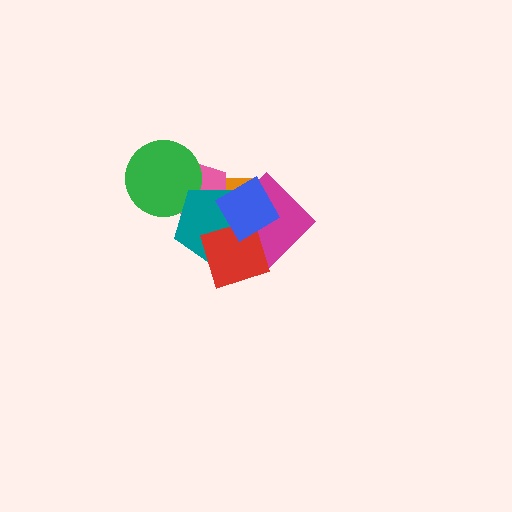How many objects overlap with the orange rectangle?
4 objects overlap with the orange rectangle.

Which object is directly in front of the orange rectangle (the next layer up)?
The magenta diamond is directly in front of the orange rectangle.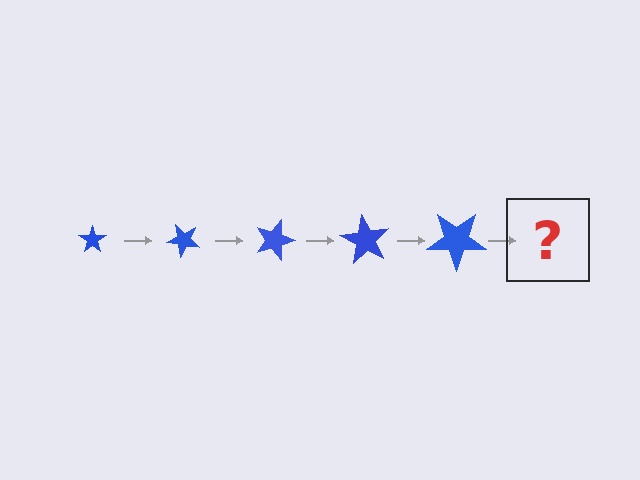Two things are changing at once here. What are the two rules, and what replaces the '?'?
The two rules are that the star grows larger each step and it rotates 45 degrees each step. The '?' should be a star, larger than the previous one and rotated 225 degrees from the start.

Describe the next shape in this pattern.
It should be a star, larger than the previous one and rotated 225 degrees from the start.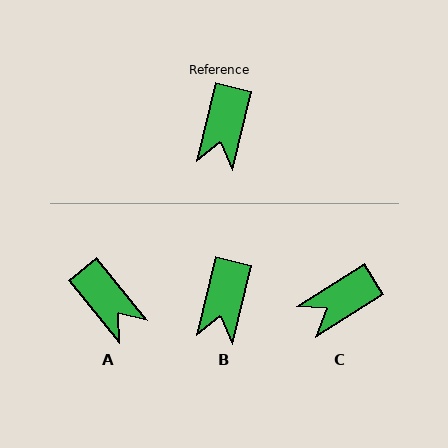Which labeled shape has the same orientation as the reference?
B.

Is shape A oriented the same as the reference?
No, it is off by about 53 degrees.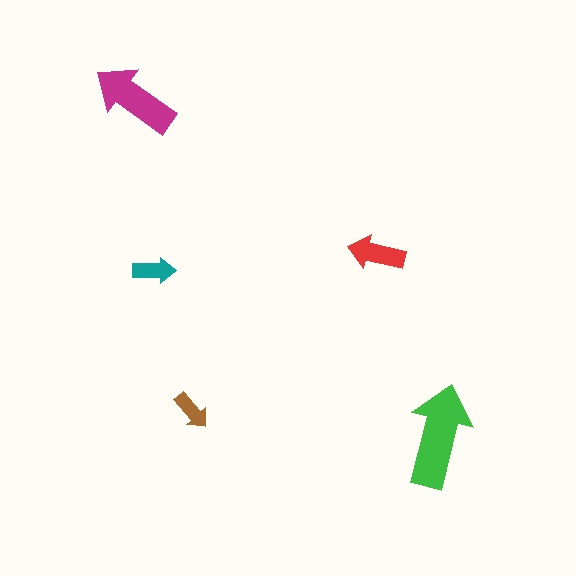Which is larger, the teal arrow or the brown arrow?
The teal one.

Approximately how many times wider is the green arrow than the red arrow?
About 2 times wider.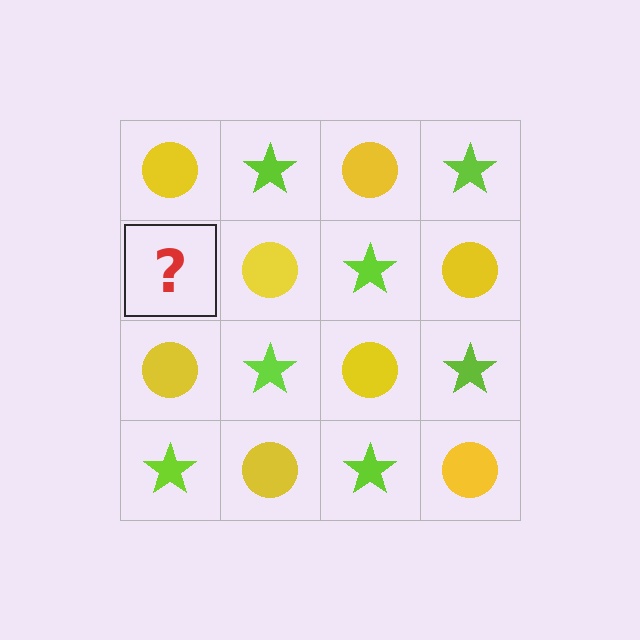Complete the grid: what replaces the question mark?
The question mark should be replaced with a lime star.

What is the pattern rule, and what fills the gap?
The rule is that it alternates yellow circle and lime star in a checkerboard pattern. The gap should be filled with a lime star.